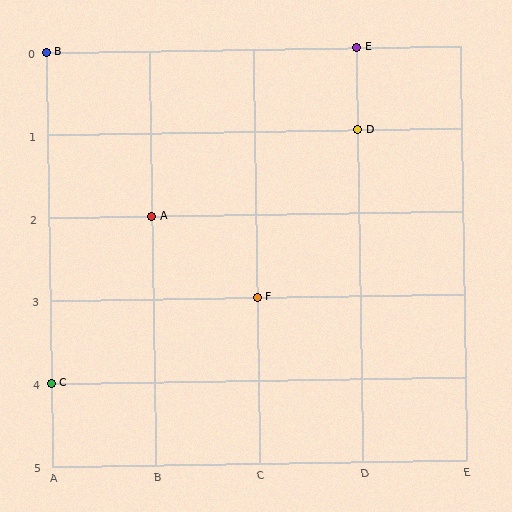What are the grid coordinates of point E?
Point E is at grid coordinates (D, 0).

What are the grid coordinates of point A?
Point A is at grid coordinates (B, 2).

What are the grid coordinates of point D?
Point D is at grid coordinates (D, 1).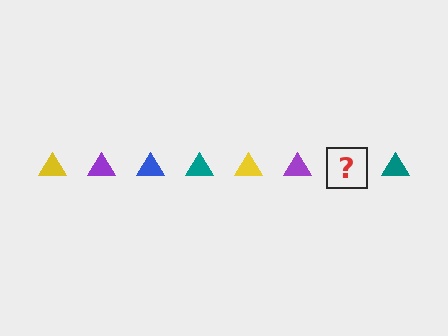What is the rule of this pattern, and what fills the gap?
The rule is that the pattern cycles through yellow, purple, blue, teal triangles. The gap should be filled with a blue triangle.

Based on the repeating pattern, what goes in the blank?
The blank should be a blue triangle.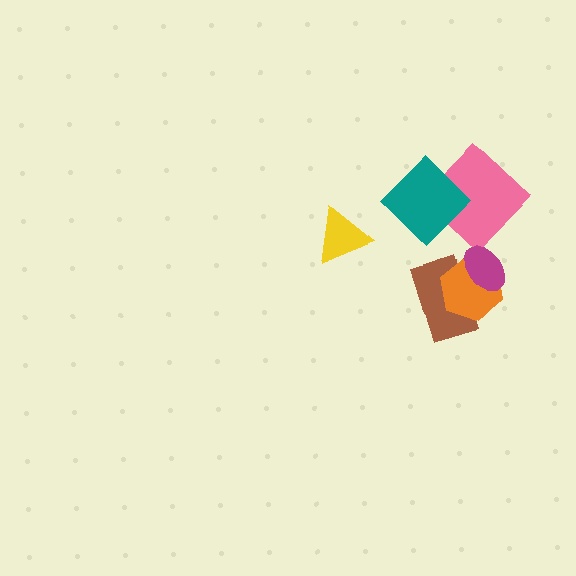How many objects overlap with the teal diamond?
1 object overlaps with the teal diamond.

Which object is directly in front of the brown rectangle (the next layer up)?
The orange hexagon is directly in front of the brown rectangle.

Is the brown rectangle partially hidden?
Yes, it is partially covered by another shape.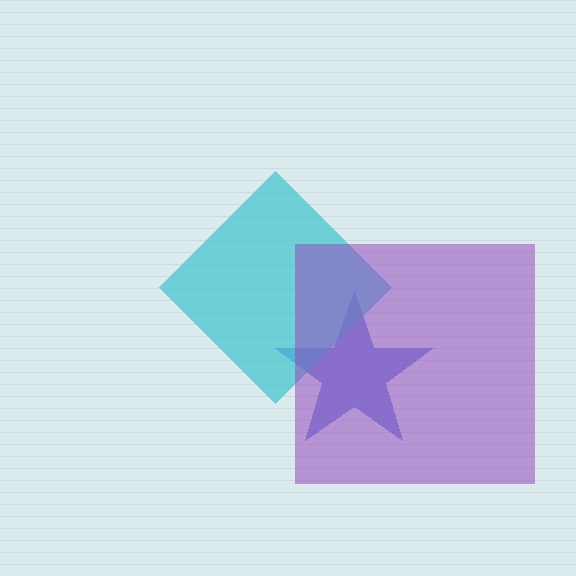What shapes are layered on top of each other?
The layered shapes are: a blue star, a cyan diamond, a purple square.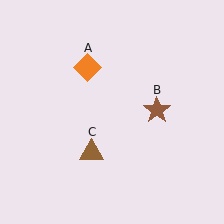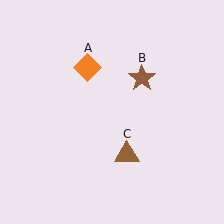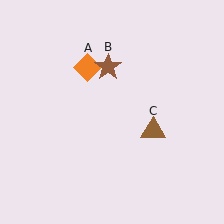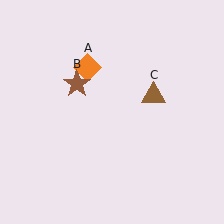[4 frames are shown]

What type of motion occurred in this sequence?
The brown star (object B), brown triangle (object C) rotated counterclockwise around the center of the scene.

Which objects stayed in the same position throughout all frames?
Orange diamond (object A) remained stationary.